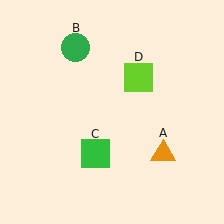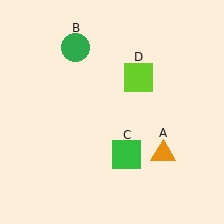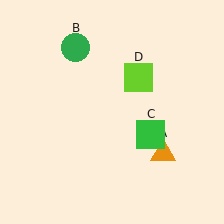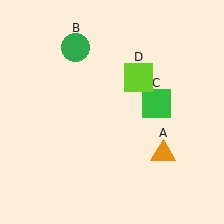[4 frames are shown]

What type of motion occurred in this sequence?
The green square (object C) rotated counterclockwise around the center of the scene.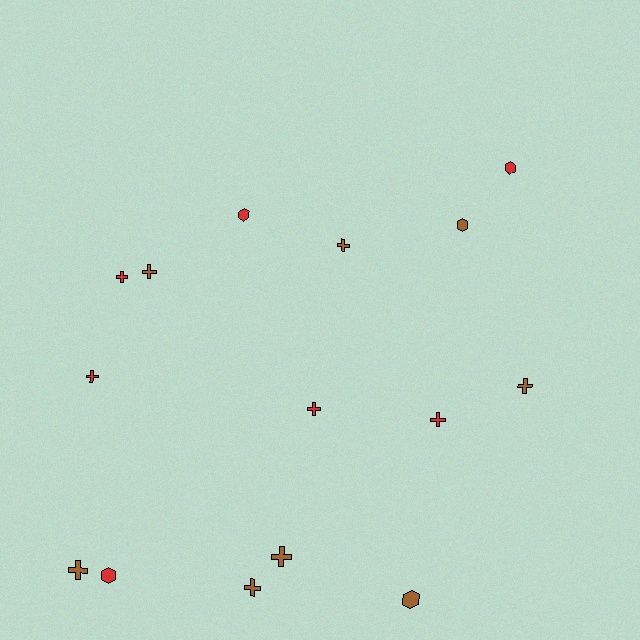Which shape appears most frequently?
Cross, with 10 objects.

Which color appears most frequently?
Brown, with 8 objects.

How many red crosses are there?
There are 4 red crosses.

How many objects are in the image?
There are 15 objects.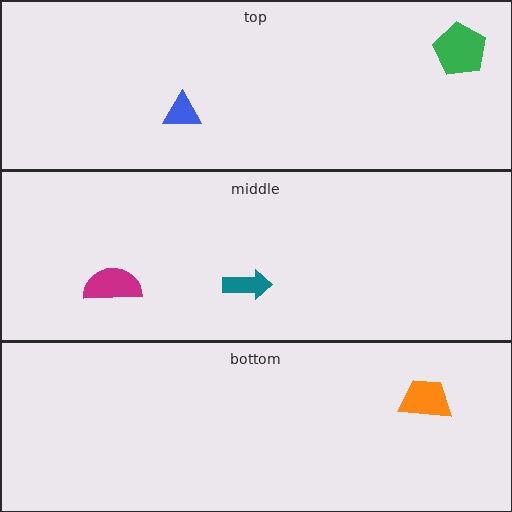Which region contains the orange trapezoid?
The bottom region.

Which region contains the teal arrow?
The middle region.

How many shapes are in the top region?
2.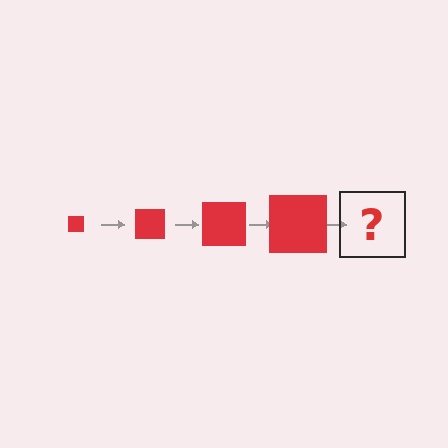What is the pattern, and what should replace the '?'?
The pattern is that the square gets progressively larger each step. The '?' should be a red square, larger than the previous one.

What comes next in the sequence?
The next element should be a red square, larger than the previous one.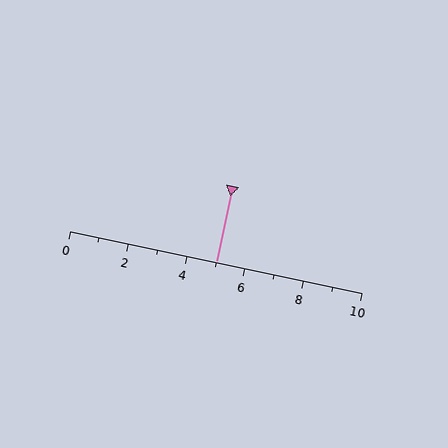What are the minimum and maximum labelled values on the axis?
The axis runs from 0 to 10.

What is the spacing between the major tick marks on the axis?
The major ticks are spaced 2 apart.